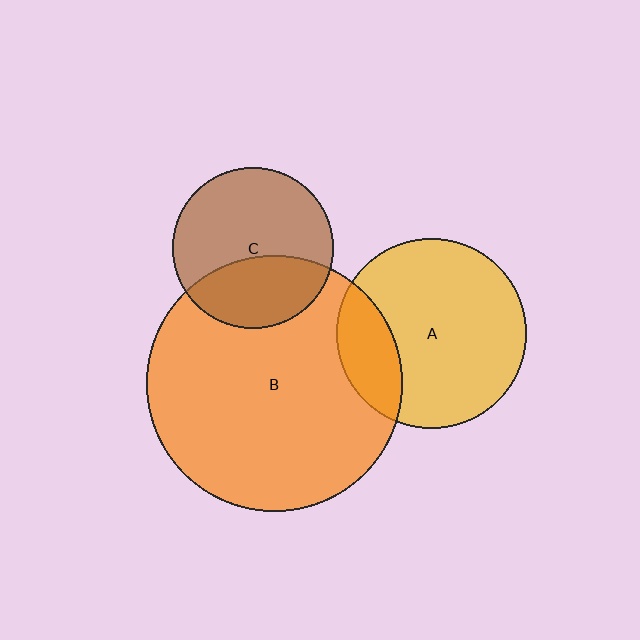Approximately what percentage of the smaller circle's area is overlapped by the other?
Approximately 35%.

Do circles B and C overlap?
Yes.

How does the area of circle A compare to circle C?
Approximately 1.4 times.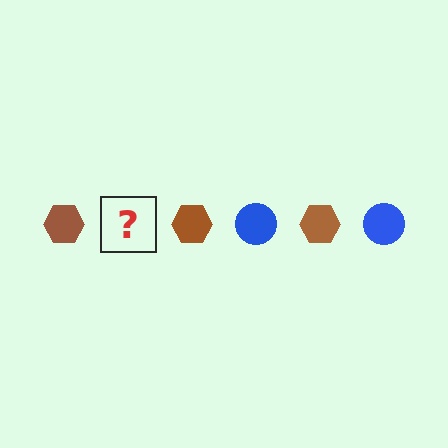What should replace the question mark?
The question mark should be replaced with a blue circle.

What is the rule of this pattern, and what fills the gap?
The rule is that the pattern alternates between brown hexagon and blue circle. The gap should be filled with a blue circle.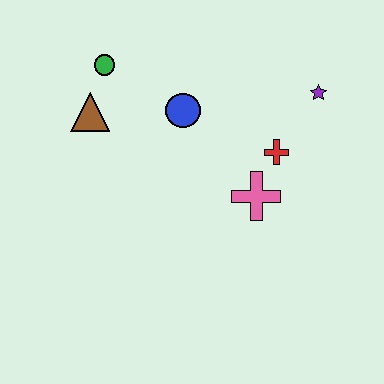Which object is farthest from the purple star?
The brown triangle is farthest from the purple star.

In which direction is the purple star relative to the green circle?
The purple star is to the right of the green circle.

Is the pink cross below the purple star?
Yes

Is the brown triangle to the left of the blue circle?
Yes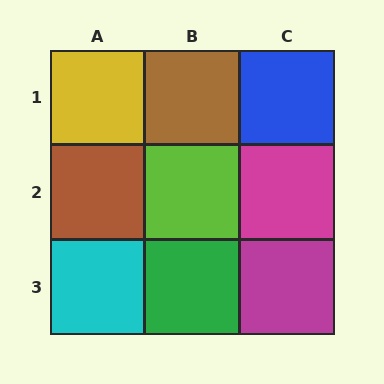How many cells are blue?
1 cell is blue.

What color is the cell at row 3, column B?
Green.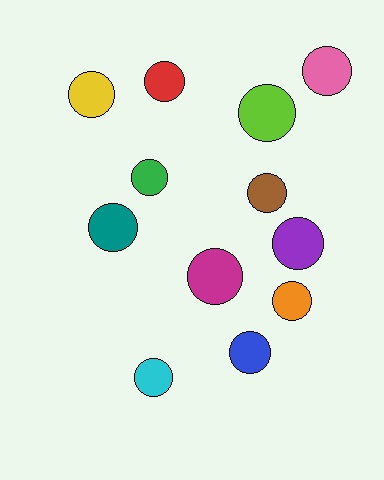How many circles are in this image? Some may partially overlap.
There are 12 circles.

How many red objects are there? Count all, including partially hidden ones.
There is 1 red object.